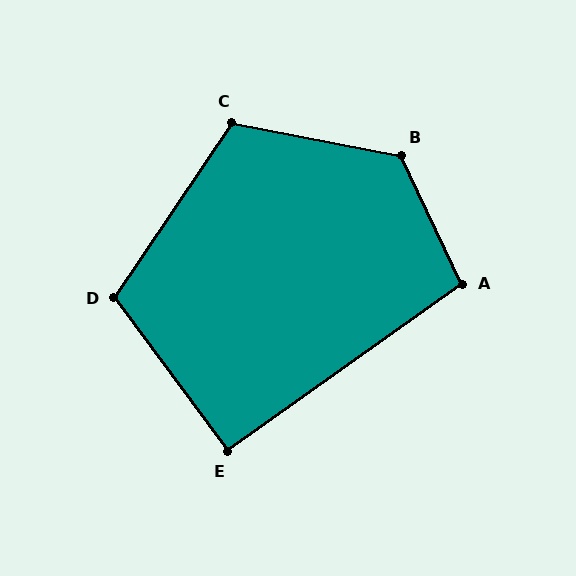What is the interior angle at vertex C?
Approximately 113 degrees (obtuse).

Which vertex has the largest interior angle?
B, at approximately 126 degrees.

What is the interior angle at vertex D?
Approximately 110 degrees (obtuse).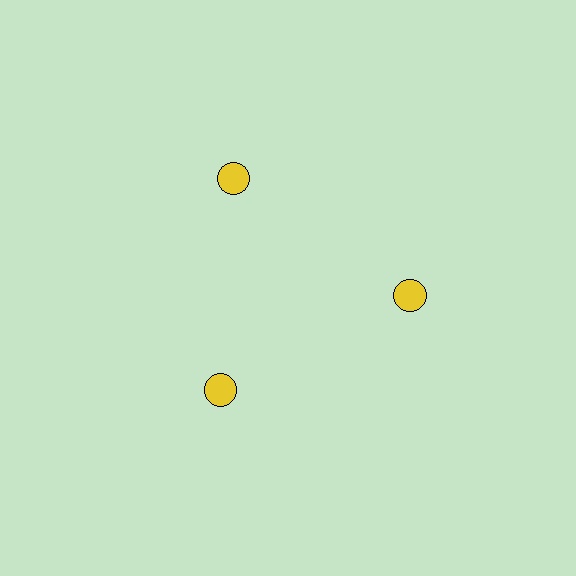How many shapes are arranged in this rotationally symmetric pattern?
There are 3 shapes, arranged in 3 groups of 1.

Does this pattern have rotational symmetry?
Yes, this pattern has 3-fold rotational symmetry. It looks the same after rotating 120 degrees around the center.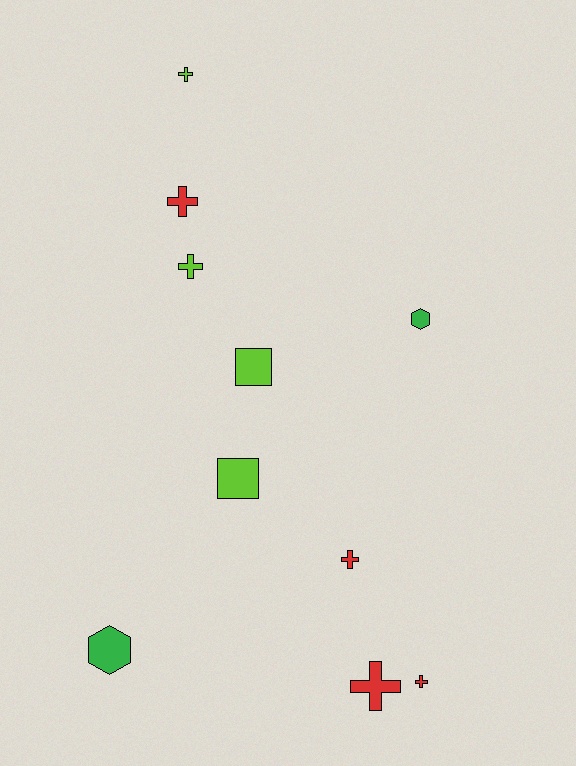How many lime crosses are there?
There are 2 lime crosses.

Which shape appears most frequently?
Cross, with 6 objects.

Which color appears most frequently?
Red, with 4 objects.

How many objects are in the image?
There are 10 objects.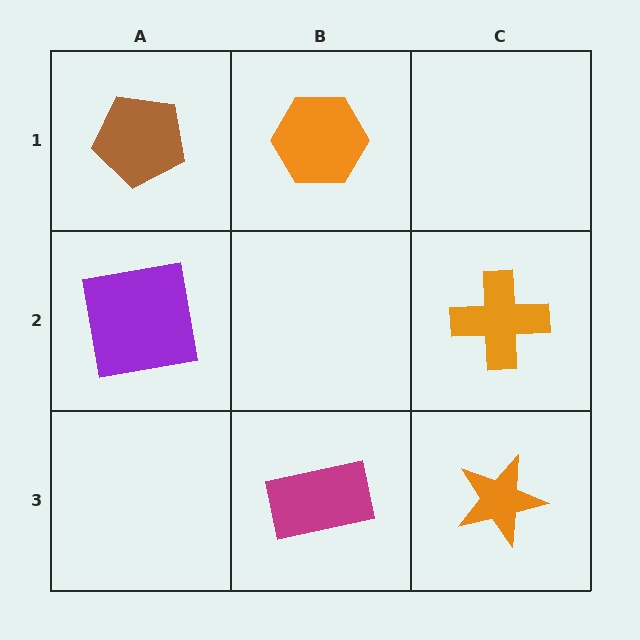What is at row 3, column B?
A magenta rectangle.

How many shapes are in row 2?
2 shapes.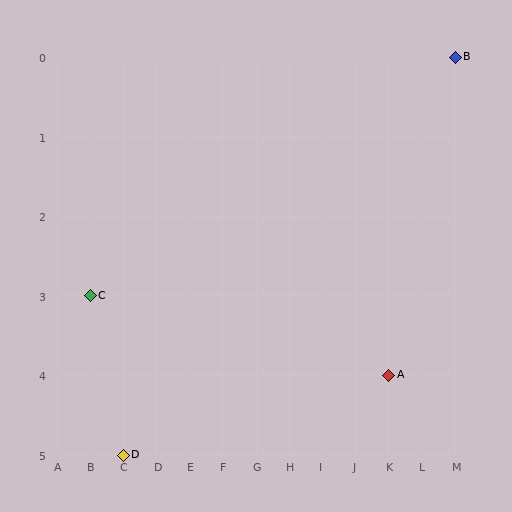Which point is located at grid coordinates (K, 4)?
Point A is at (K, 4).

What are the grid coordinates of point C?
Point C is at grid coordinates (B, 3).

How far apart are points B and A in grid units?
Points B and A are 2 columns and 4 rows apart (about 4.5 grid units diagonally).